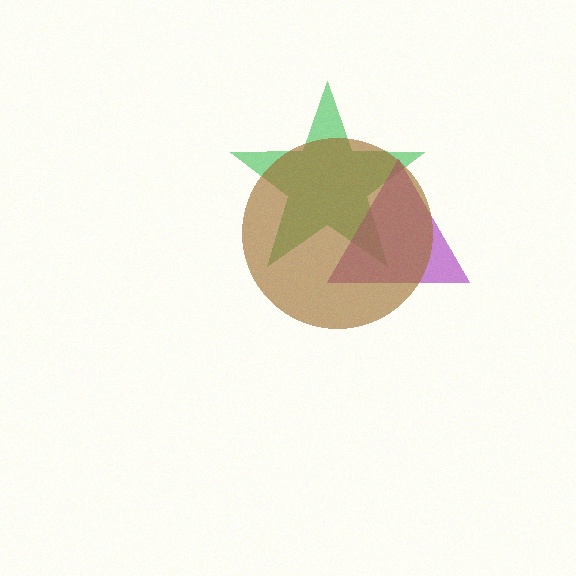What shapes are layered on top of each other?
The layered shapes are: a green star, a purple triangle, a brown circle.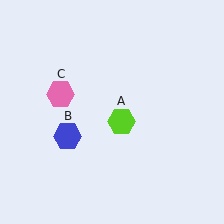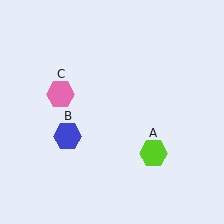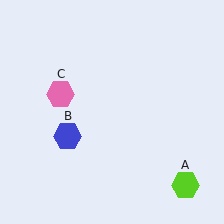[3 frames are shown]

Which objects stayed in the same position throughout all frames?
Blue hexagon (object B) and pink hexagon (object C) remained stationary.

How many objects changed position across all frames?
1 object changed position: lime hexagon (object A).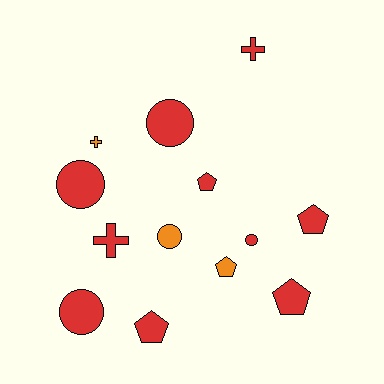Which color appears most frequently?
Red, with 10 objects.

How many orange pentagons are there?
There is 1 orange pentagon.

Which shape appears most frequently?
Circle, with 5 objects.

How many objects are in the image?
There are 13 objects.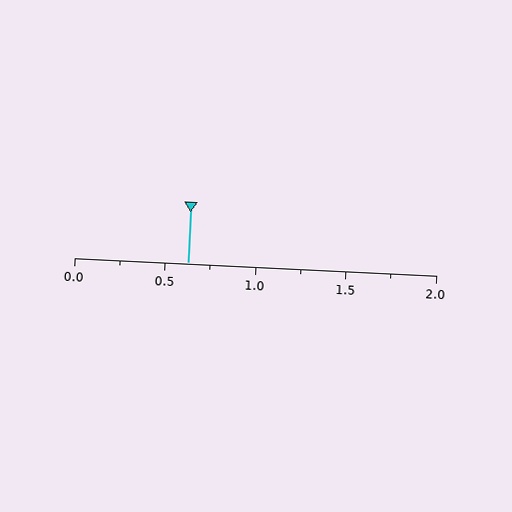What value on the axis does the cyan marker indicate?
The marker indicates approximately 0.62.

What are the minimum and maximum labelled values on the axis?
The axis runs from 0.0 to 2.0.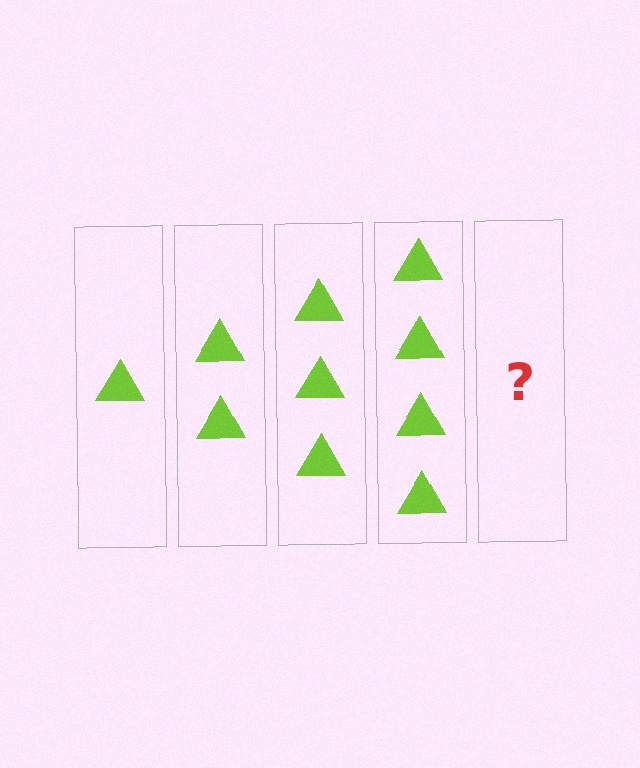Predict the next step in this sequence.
The next step is 5 triangles.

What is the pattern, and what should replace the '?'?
The pattern is that each step adds one more triangle. The '?' should be 5 triangles.